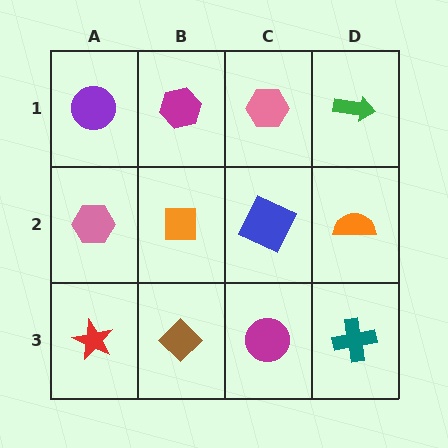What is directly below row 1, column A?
A pink hexagon.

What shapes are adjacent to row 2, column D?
A green arrow (row 1, column D), a teal cross (row 3, column D), a blue square (row 2, column C).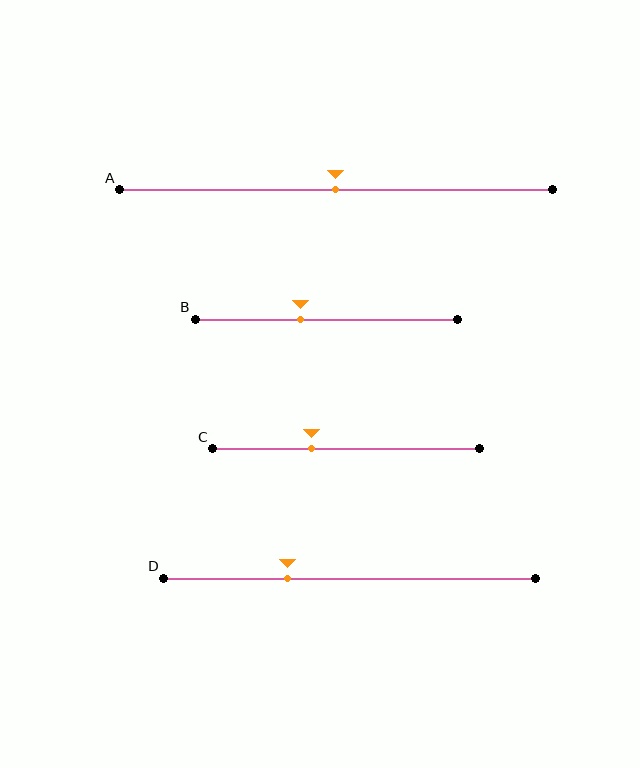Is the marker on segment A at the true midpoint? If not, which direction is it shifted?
Yes, the marker on segment A is at the true midpoint.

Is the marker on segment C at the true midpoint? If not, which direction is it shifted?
No, the marker on segment C is shifted to the left by about 13% of the segment length.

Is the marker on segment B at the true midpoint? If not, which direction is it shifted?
No, the marker on segment B is shifted to the left by about 10% of the segment length.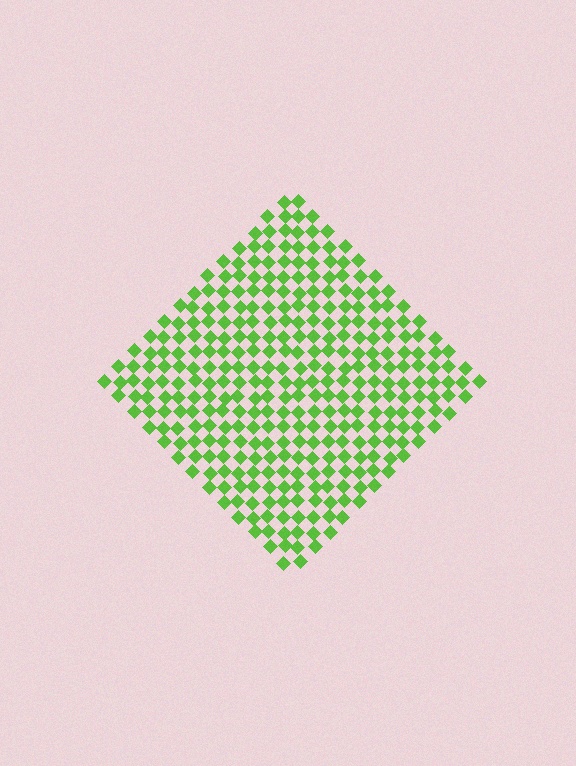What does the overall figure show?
The overall figure shows a diamond.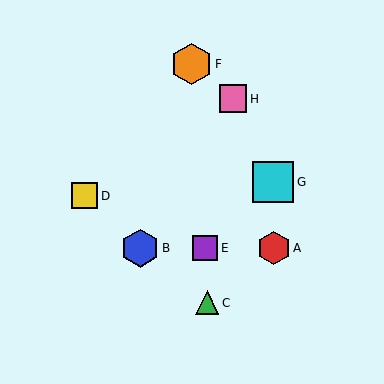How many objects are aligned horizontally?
3 objects (A, B, E) are aligned horizontally.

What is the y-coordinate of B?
Object B is at y≈248.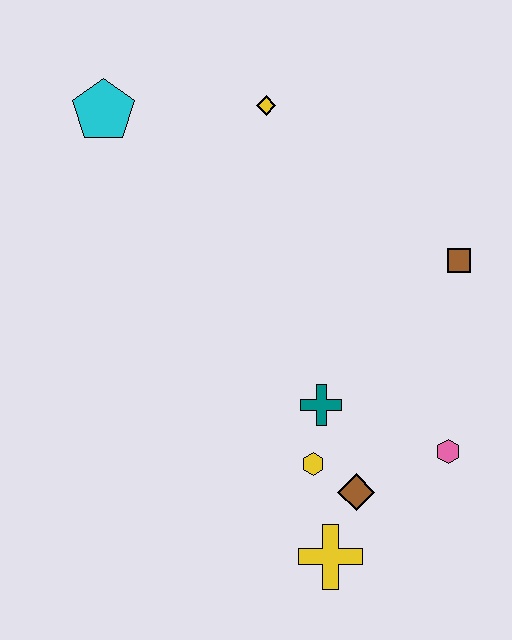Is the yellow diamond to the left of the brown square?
Yes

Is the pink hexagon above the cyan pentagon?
No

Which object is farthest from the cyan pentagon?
The yellow cross is farthest from the cyan pentagon.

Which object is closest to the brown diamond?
The yellow hexagon is closest to the brown diamond.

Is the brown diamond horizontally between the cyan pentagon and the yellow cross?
No